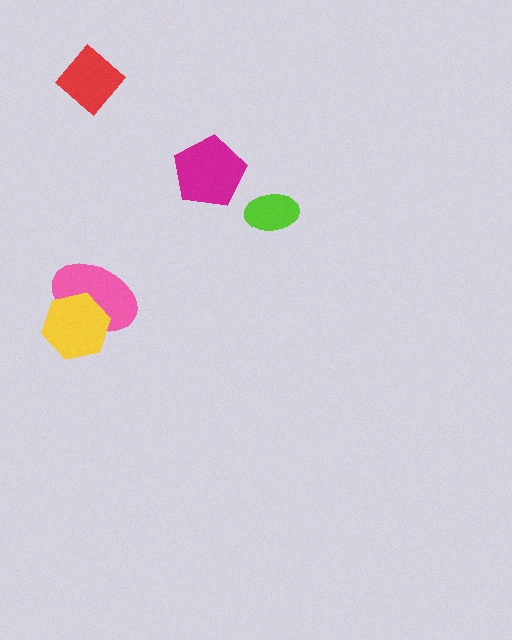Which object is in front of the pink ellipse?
The yellow hexagon is in front of the pink ellipse.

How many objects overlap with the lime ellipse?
0 objects overlap with the lime ellipse.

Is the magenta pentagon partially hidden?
No, no other shape covers it.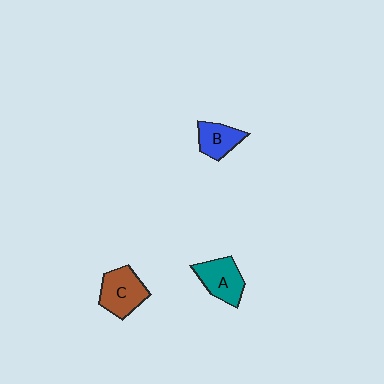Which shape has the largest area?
Shape C (brown).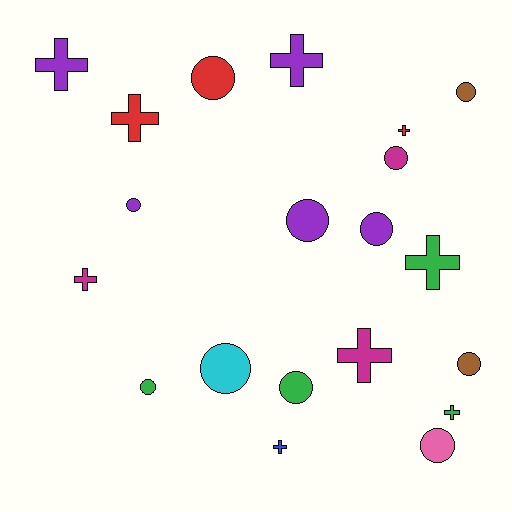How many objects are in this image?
There are 20 objects.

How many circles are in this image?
There are 11 circles.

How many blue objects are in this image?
There is 1 blue object.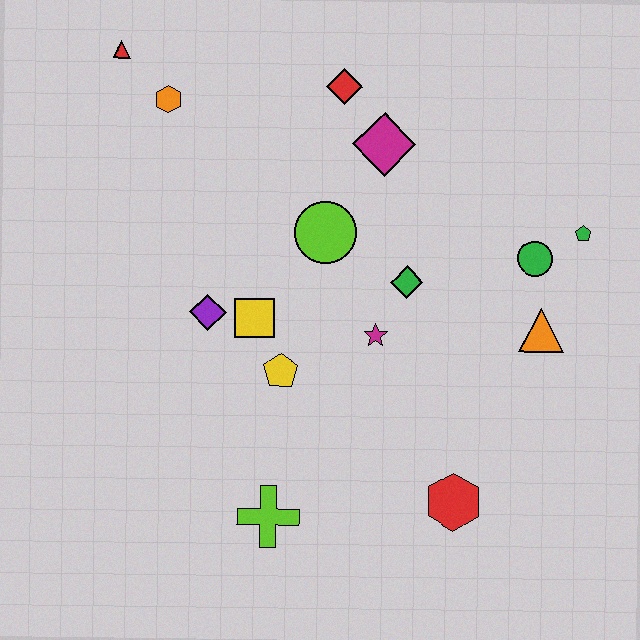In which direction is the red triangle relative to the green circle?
The red triangle is to the left of the green circle.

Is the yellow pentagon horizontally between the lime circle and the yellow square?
Yes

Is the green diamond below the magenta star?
No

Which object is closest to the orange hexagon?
The red triangle is closest to the orange hexagon.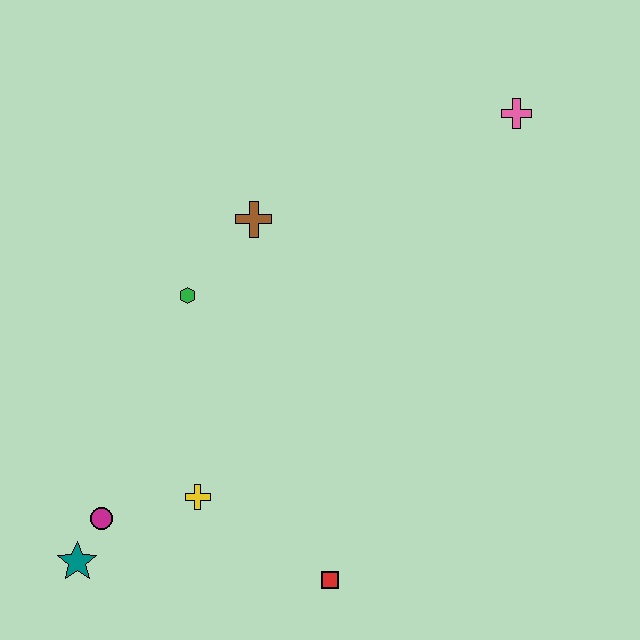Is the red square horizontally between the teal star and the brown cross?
No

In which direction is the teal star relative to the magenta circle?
The teal star is below the magenta circle.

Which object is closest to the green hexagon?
The brown cross is closest to the green hexagon.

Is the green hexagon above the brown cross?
No